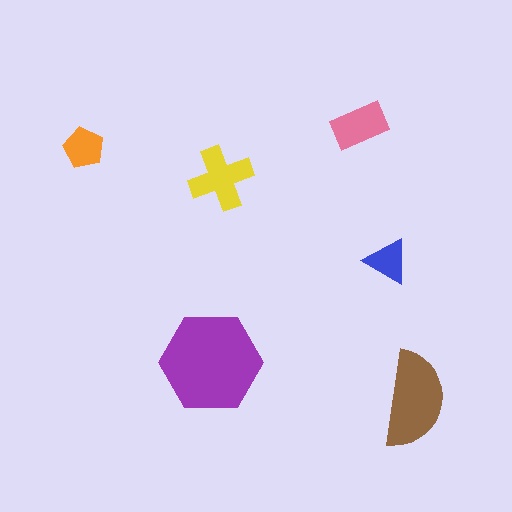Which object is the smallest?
The blue triangle.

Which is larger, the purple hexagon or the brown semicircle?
The purple hexagon.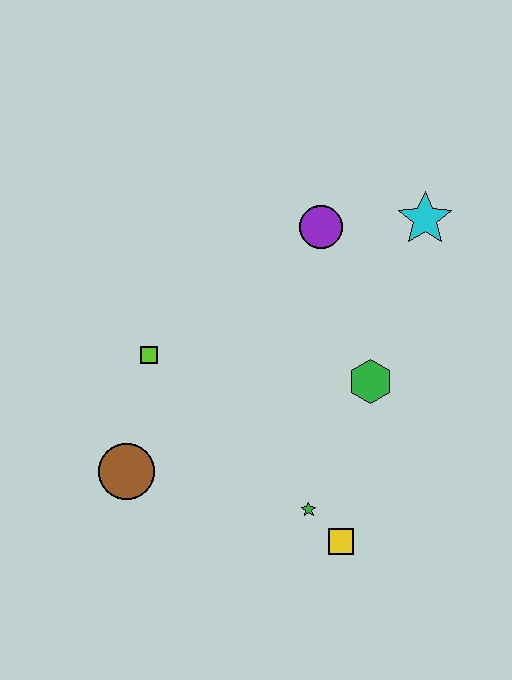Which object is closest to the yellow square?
The green star is closest to the yellow square.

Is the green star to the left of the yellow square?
Yes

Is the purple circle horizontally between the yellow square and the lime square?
Yes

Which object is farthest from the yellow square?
The cyan star is farthest from the yellow square.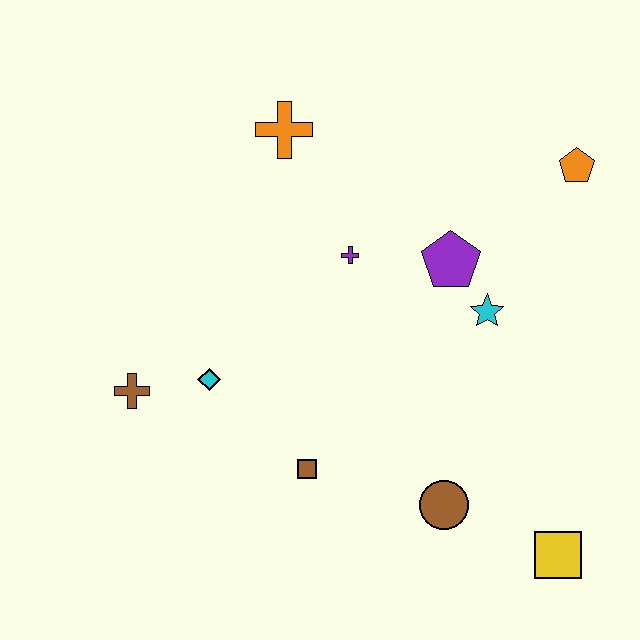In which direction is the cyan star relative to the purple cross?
The cyan star is to the right of the purple cross.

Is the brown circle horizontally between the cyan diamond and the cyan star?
Yes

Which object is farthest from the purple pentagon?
The brown cross is farthest from the purple pentagon.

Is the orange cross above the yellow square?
Yes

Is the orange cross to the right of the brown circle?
No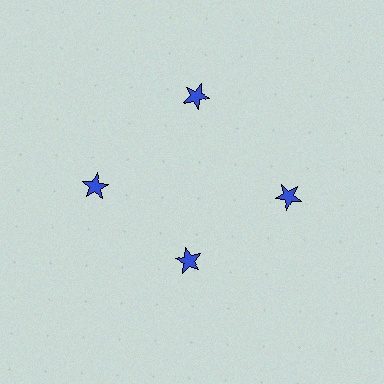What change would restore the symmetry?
The symmetry would be restored by moving it outward, back onto the ring so that all 4 stars sit at equal angles and equal distance from the center.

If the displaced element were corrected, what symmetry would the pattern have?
It would have 4-fold rotational symmetry — the pattern would map onto itself every 90 degrees.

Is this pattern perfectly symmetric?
No. The 4 blue stars are arranged in a ring, but one element near the 6 o'clock position is pulled inward toward the center, breaking the 4-fold rotational symmetry.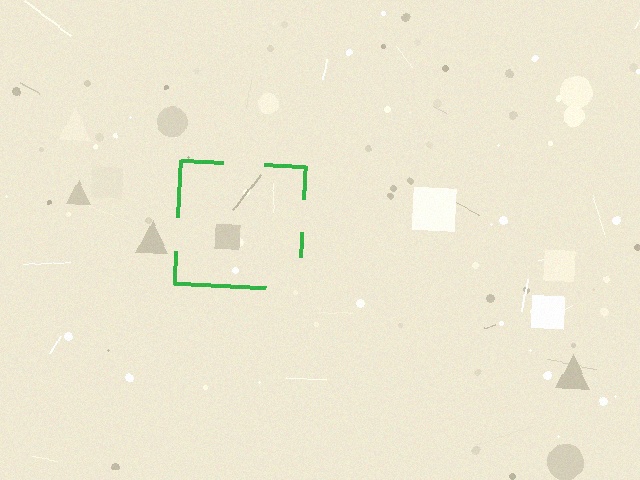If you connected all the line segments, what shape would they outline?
They would outline a square.